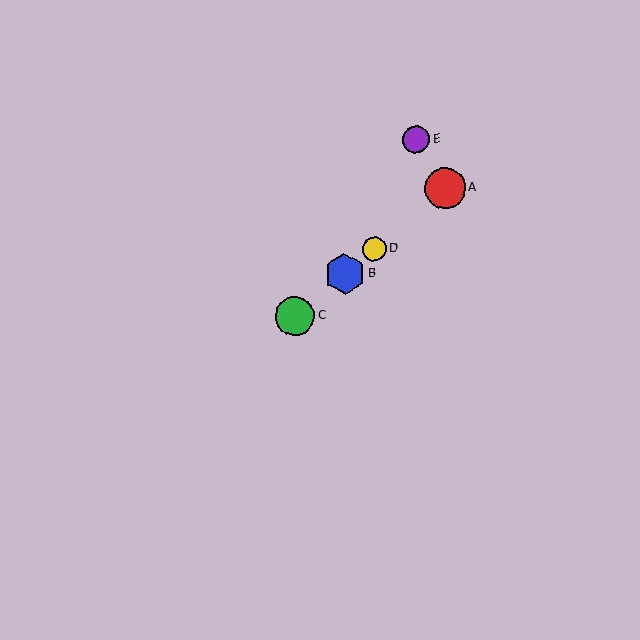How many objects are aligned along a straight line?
4 objects (A, B, C, D) are aligned along a straight line.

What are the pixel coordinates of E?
Object E is at (416, 140).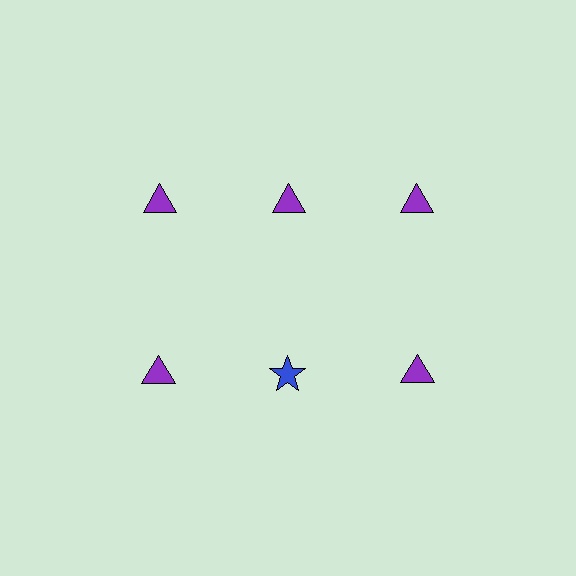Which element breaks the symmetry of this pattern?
The blue star in the second row, second from left column breaks the symmetry. All other shapes are purple triangles.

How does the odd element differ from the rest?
It differs in both color (blue instead of purple) and shape (star instead of triangle).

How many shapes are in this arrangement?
There are 6 shapes arranged in a grid pattern.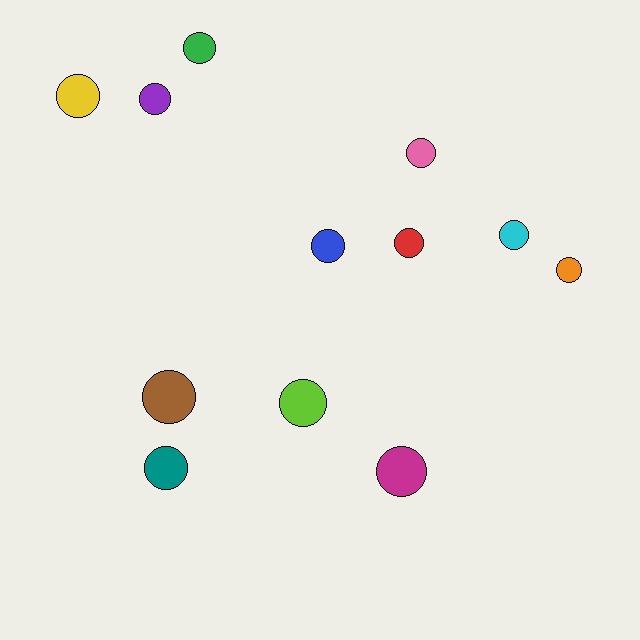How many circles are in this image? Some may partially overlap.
There are 12 circles.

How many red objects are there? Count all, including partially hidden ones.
There is 1 red object.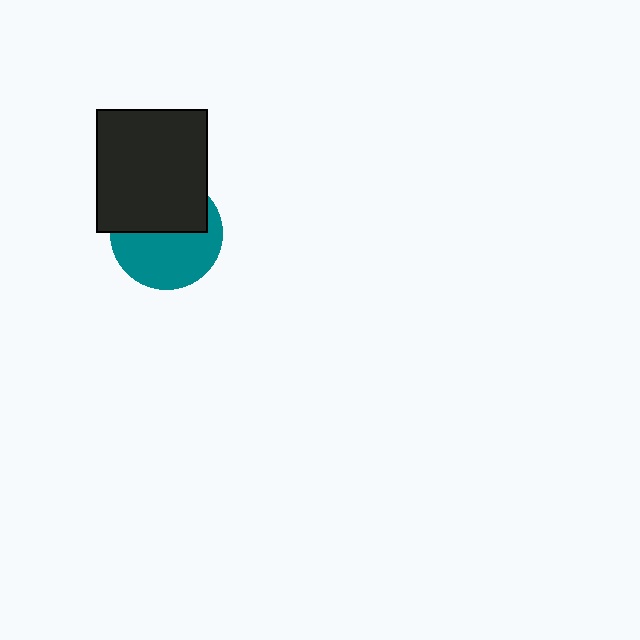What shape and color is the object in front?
The object in front is a black rectangle.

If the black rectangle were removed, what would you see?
You would see the complete teal circle.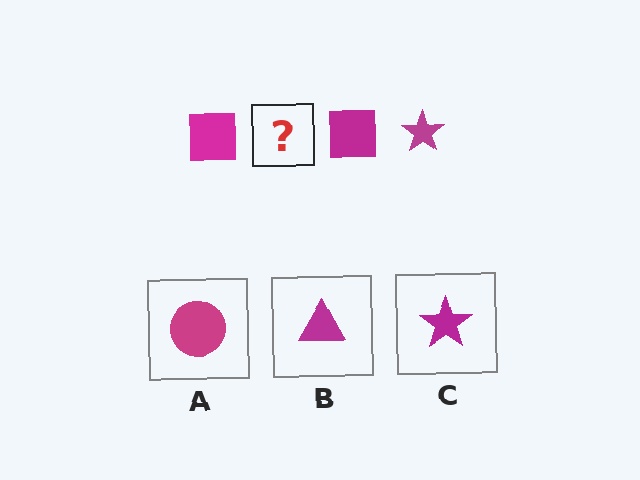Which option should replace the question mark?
Option C.